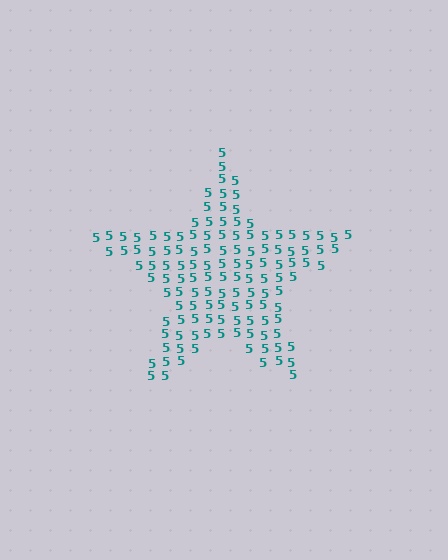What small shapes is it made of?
It is made of small digit 5's.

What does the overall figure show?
The overall figure shows a star.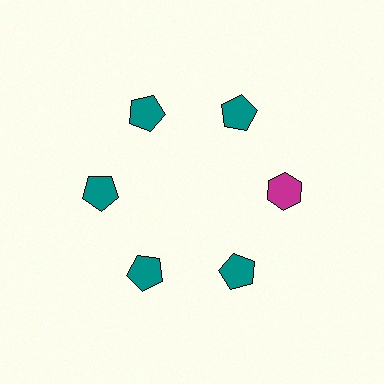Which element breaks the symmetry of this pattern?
The magenta hexagon at roughly the 3 o'clock position breaks the symmetry. All other shapes are teal pentagons.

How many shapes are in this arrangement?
There are 6 shapes arranged in a ring pattern.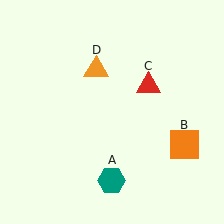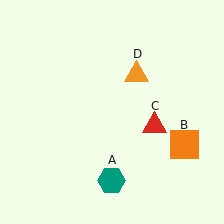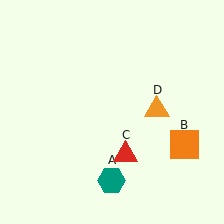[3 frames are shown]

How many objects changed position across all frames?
2 objects changed position: red triangle (object C), orange triangle (object D).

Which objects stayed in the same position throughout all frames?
Teal hexagon (object A) and orange square (object B) remained stationary.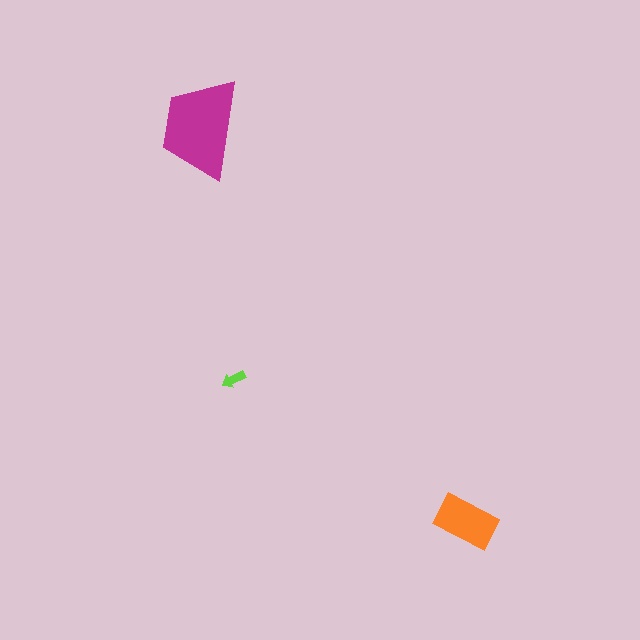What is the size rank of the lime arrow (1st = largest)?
3rd.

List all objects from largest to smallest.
The magenta trapezoid, the orange rectangle, the lime arrow.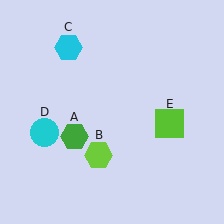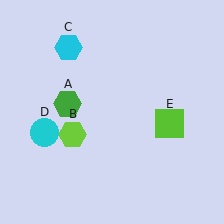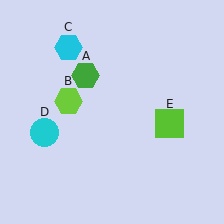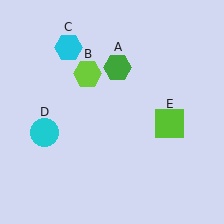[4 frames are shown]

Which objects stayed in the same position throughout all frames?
Cyan hexagon (object C) and cyan circle (object D) and lime square (object E) remained stationary.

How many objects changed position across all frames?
2 objects changed position: green hexagon (object A), lime hexagon (object B).